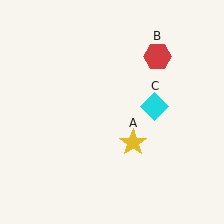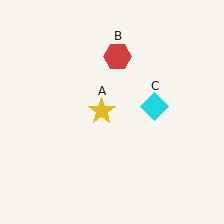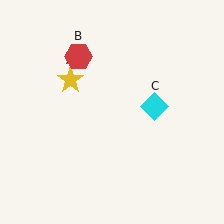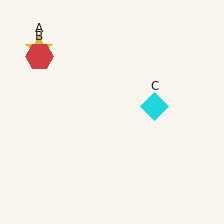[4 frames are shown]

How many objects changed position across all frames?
2 objects changed position: yellow star (object A), red hexagon (object B).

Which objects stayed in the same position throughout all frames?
Cyan diamond (object C) remained stationary.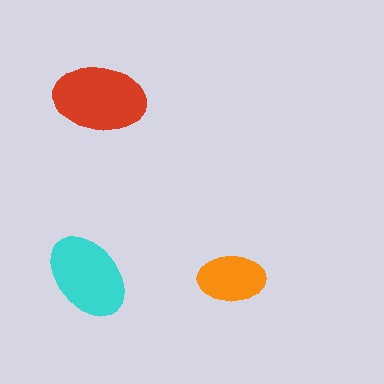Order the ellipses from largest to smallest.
the red one, the cyan one, the orange one.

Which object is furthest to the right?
The orange ellipse is rightmost.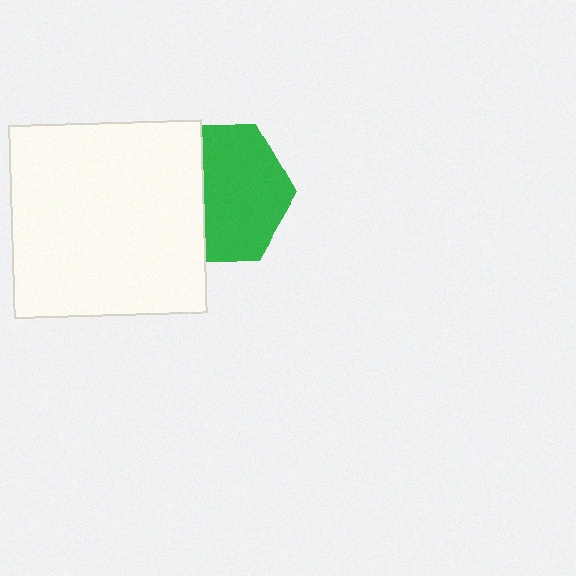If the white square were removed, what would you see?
You would see the complete green hexagon.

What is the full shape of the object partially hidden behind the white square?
The partially hidden object is a green hexagon.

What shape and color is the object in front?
The object in front is a white square.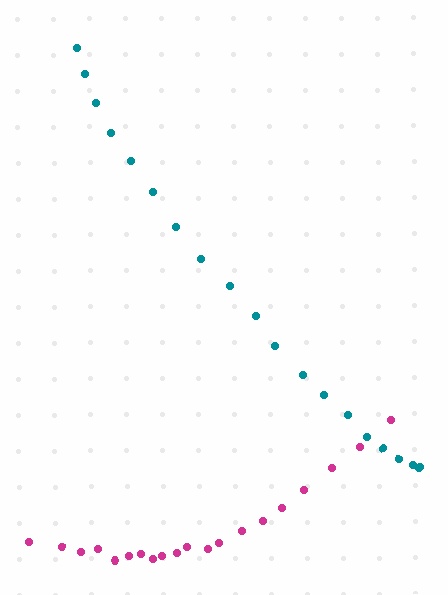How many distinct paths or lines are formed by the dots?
There are 2 distinct paths.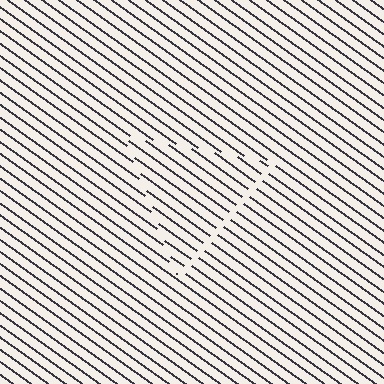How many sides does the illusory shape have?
3 sides — the line-ends trace a triangle.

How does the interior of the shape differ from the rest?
The interior of the shape contains the same grating, shifted by half a period — the contour is defined by the phase discontinuity where line-ends from the inner and outer gratings abut.